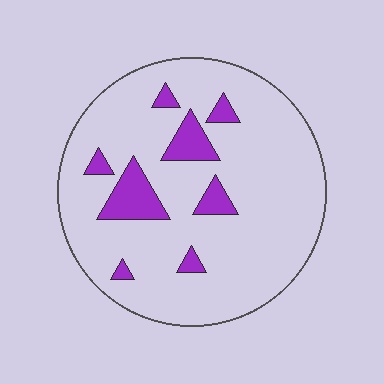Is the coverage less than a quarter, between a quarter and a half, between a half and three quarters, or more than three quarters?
Less than a quarter.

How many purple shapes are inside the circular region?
8.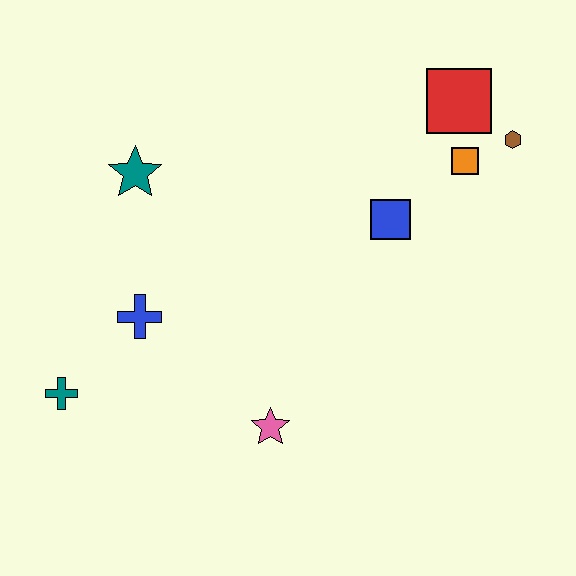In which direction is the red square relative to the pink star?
The red square is above the pink star.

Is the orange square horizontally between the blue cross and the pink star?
No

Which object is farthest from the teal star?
The brown hexagon is farthest from the teal star.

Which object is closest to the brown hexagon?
The orange square is closest to the brown hexagon.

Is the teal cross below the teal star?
Yes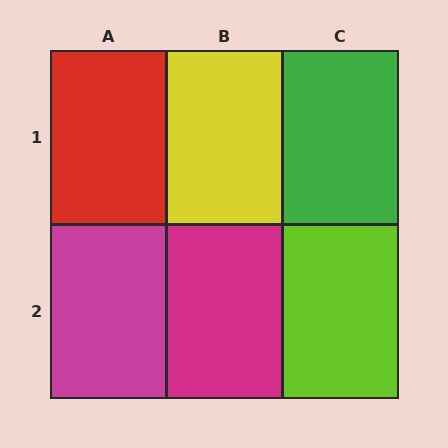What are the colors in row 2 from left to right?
Magenta, magenta, lime.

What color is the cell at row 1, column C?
Green.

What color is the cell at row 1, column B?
Yellow.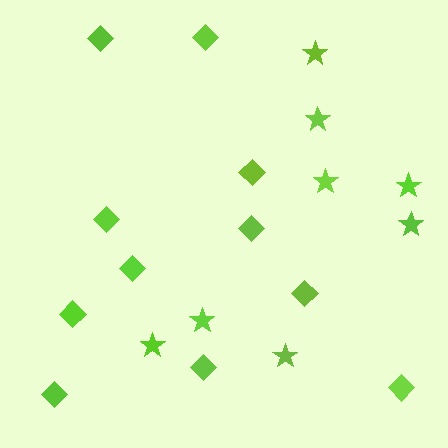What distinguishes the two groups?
There are 2 groups: one group of stars (8) and one group of diamonds (11).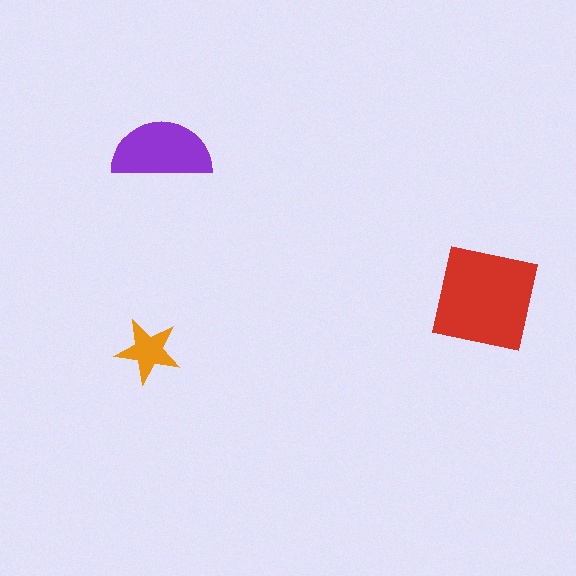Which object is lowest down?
The orange star is bottommost.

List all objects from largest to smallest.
The red square, the purple semicircle, the orange star.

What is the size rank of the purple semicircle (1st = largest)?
2nd.